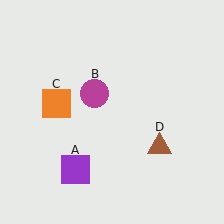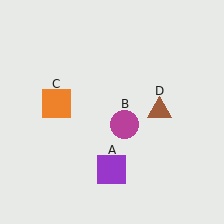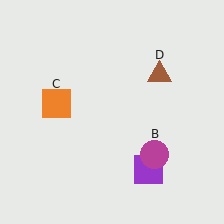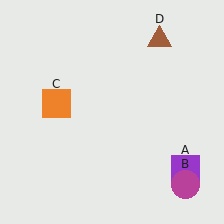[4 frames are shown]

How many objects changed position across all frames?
3 objects changed position: purple square (object A), magenta circle (object B), brown triangle (object D).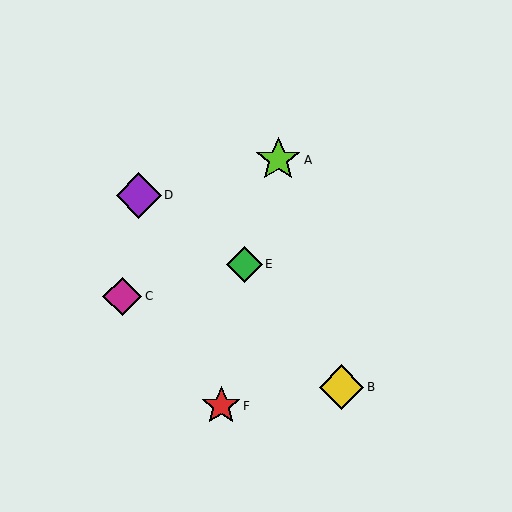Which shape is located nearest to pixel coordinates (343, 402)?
The yellow diamond (labeled B) at (341, 387) is nearest to that location.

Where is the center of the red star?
The center of the red star is at (221, 406).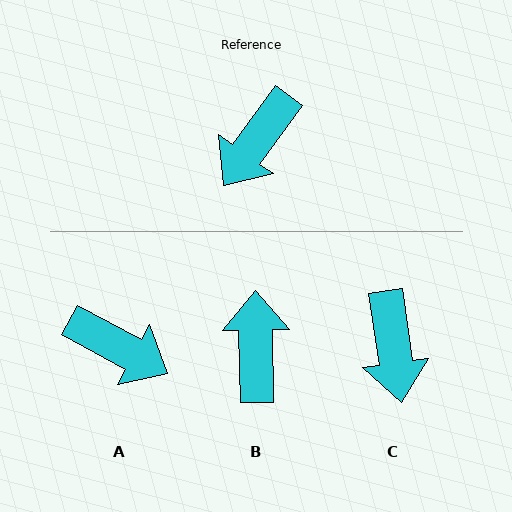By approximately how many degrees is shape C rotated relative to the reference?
Approximately 44 degrees counter-clockwise.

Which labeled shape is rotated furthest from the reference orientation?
B, about 143 degrees away.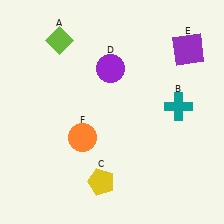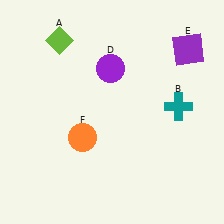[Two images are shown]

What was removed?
The yellow pentagon (C) was removed in Image 2.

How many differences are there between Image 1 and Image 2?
There is 1 difference between the two images.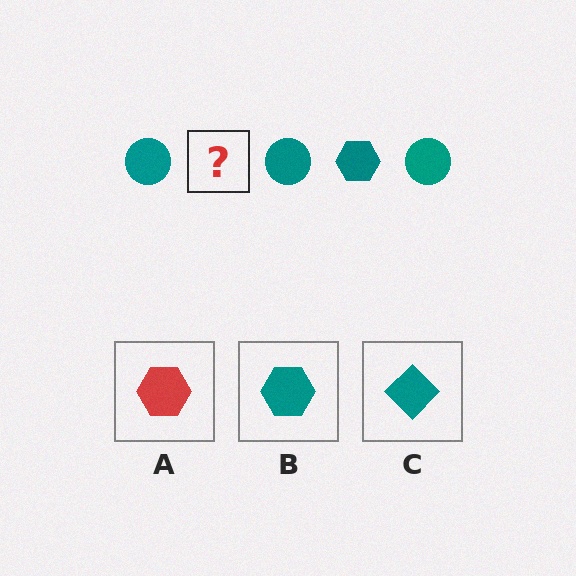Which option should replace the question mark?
Option B.